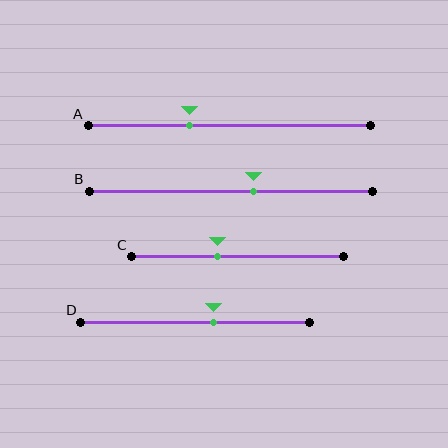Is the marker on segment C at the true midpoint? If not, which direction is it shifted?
No, the marker on segment C is shifted to the left by about 10% of the segment length.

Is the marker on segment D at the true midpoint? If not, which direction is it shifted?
No, the marker on segment D is shifted to the right by about 8% of the segment length.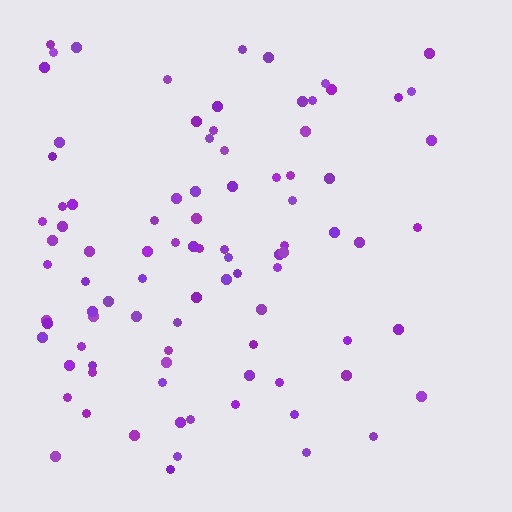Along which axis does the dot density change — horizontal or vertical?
Horizontal.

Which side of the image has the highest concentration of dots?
The left.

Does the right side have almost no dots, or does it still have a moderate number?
Still a moderate number, just noticeably fewer than the left.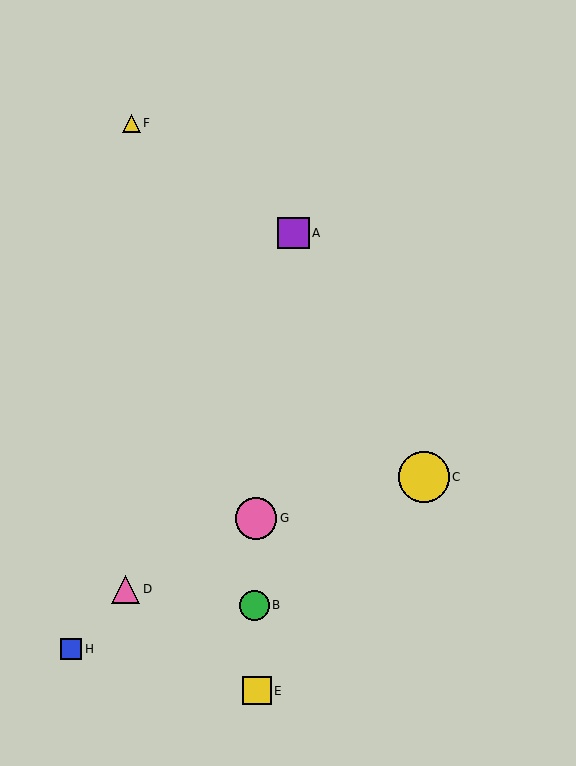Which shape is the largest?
The yellow circle (labeled C) is the largest.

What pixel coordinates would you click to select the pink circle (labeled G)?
Click at (256, 518) to select the pink circle G.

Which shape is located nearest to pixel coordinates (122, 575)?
The pink triangle (labeled D) at (126, 589) is nearest to that location.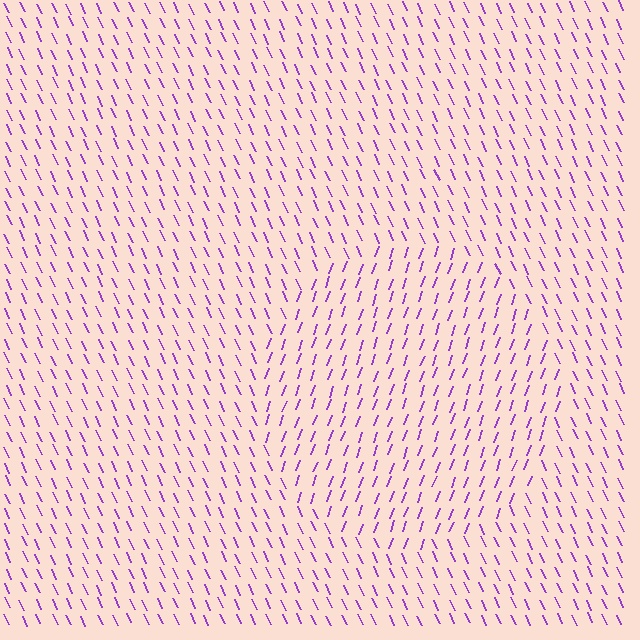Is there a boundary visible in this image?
Yes, there is a texture boundary formed by a change in line orientation.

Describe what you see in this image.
The image is filled with small purple line segments. A circle region in the image has lines oriented differently from the surrounding lines, creating a visible texture boundary.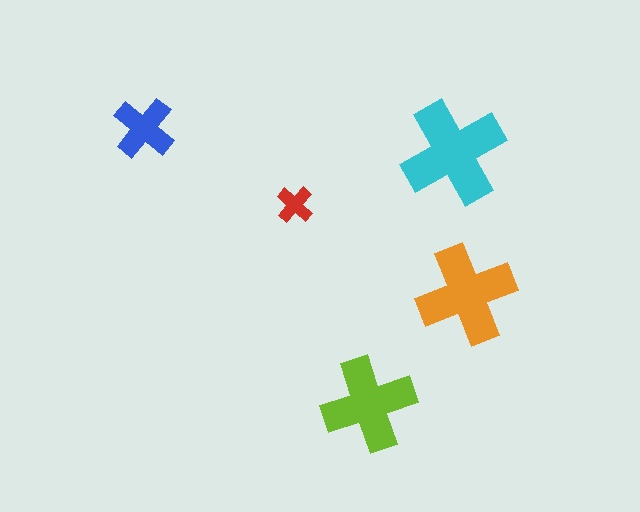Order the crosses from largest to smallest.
the cyan one, the orange one, the lime one, the blue one, the red one.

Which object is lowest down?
The lime cross is bottommost.